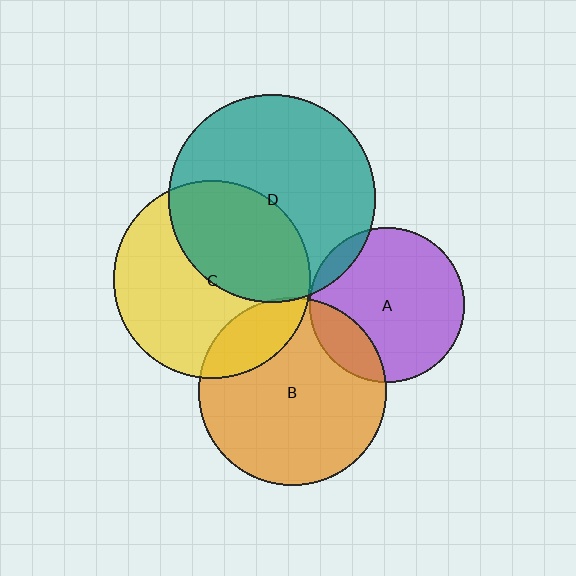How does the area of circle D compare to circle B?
Approximately 1.2 times.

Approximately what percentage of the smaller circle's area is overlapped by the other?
Approximately 20%.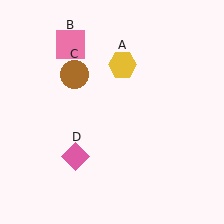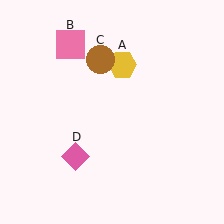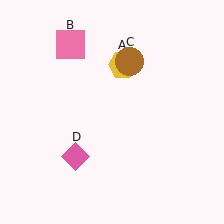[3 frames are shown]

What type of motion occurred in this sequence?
The brown circle (object C) rotated clockwise around the center of the scene.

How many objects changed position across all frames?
1 object changed position: brown circle (object C).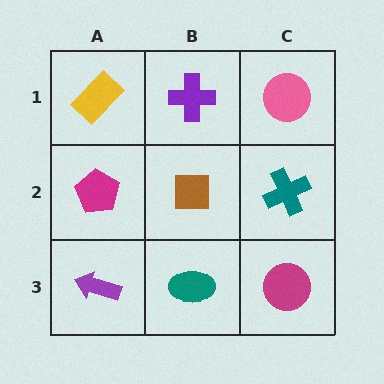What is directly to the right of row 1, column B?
A pink circle.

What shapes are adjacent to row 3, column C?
A teal cross (row 2, column C), a teal ellipse (row 3, column B).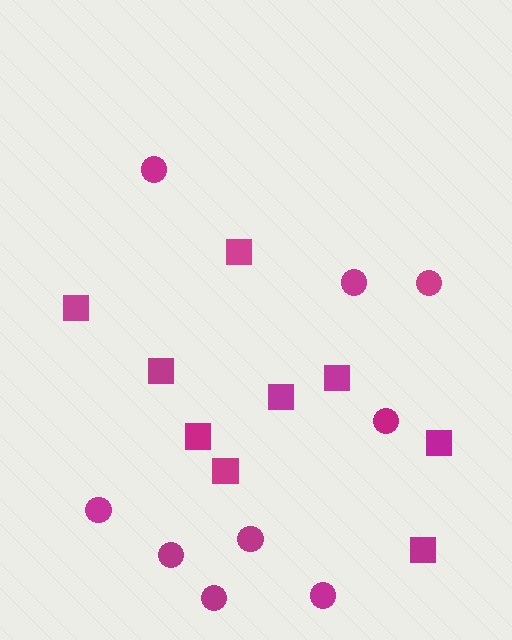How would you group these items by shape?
There are 2 groups: one group of circles (9) and one group of squares (9).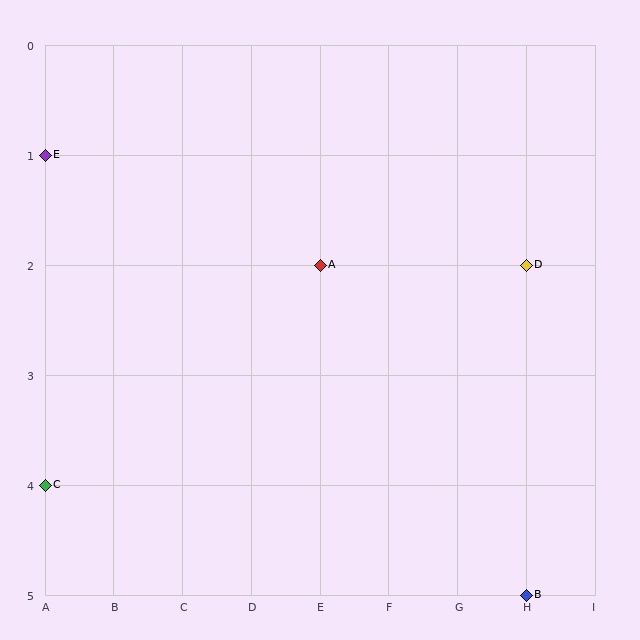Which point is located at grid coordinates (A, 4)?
Point C is at (A, 4).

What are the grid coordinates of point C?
Point C is at grid coordinates (A, 4).